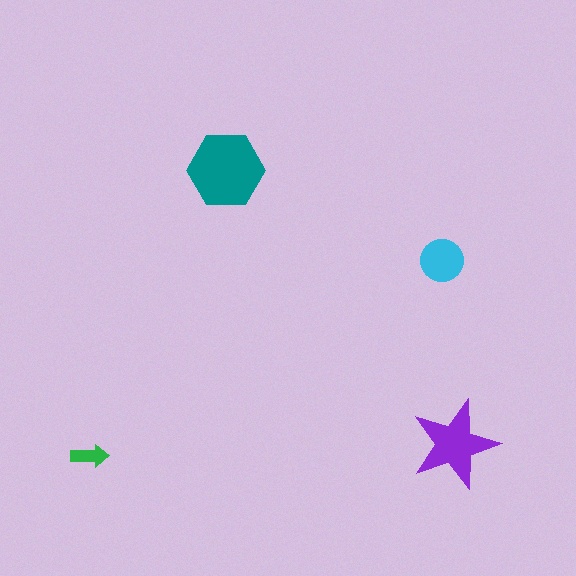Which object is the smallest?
The green arrow.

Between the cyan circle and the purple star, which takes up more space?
The purple star.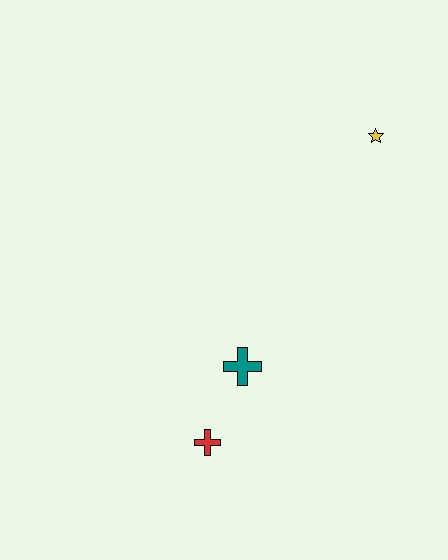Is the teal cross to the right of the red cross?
Yes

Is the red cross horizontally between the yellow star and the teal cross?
No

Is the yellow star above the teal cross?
Yes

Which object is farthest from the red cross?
The yellow star is farthest from the red cross.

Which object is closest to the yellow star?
The teal cross is closest to the yellow star.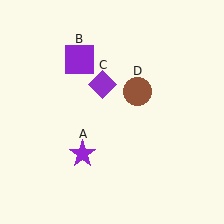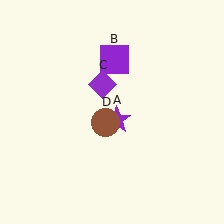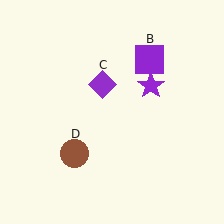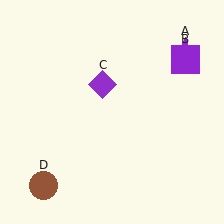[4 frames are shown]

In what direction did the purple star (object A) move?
The purple star (object A) moved up and to the right.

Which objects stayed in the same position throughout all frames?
Purple diamond (object C) remained stationary.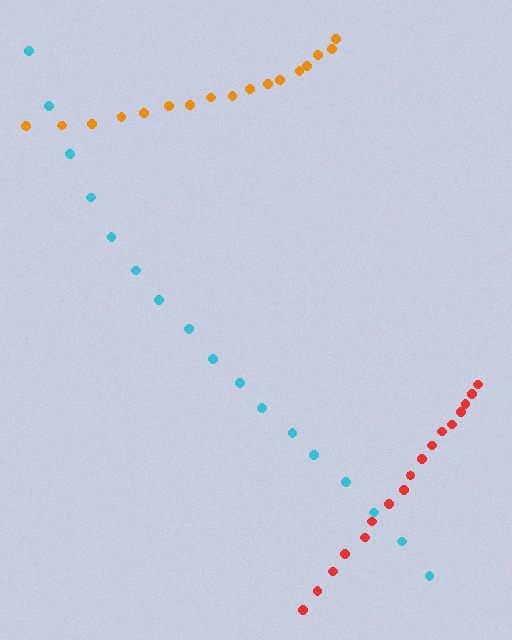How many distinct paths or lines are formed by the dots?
There are 3 distinct paths.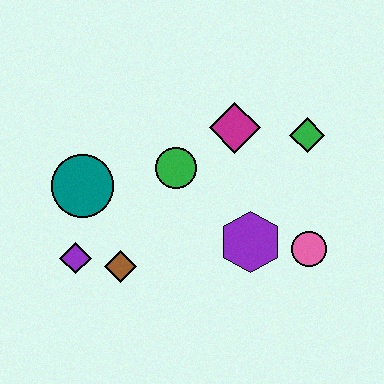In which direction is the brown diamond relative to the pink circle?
The brown diamond is to the left of the pink circle.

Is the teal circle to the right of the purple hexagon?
No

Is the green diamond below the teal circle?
No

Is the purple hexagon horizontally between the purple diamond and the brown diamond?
No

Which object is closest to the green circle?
The magenta diamond is closest to the green circle.